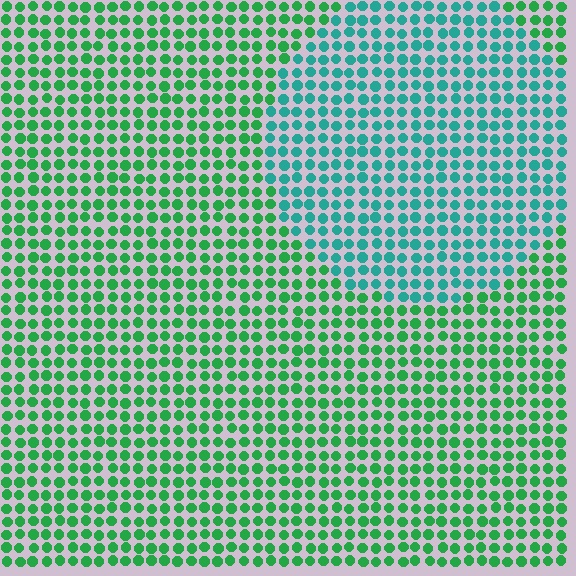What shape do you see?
I see a circle.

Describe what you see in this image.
The image is filled with small green elements in a uniform arrangement. A circle-shaped region is visible where the elements are tinted to a slightly different hue, forming a subtle color boundary.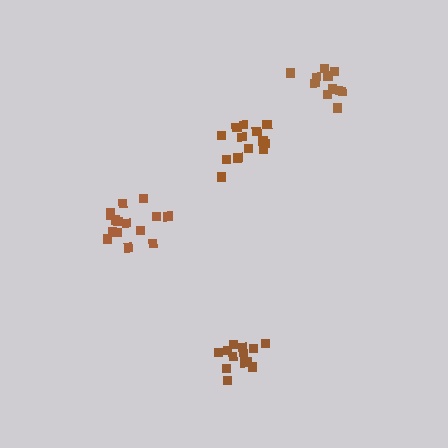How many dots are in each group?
Group 1: 15 dots, Group 2: 11 dots, Group 3: 13 dots, Group 4: 13 dots (52 total).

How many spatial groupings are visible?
There are 4 spatial groupings.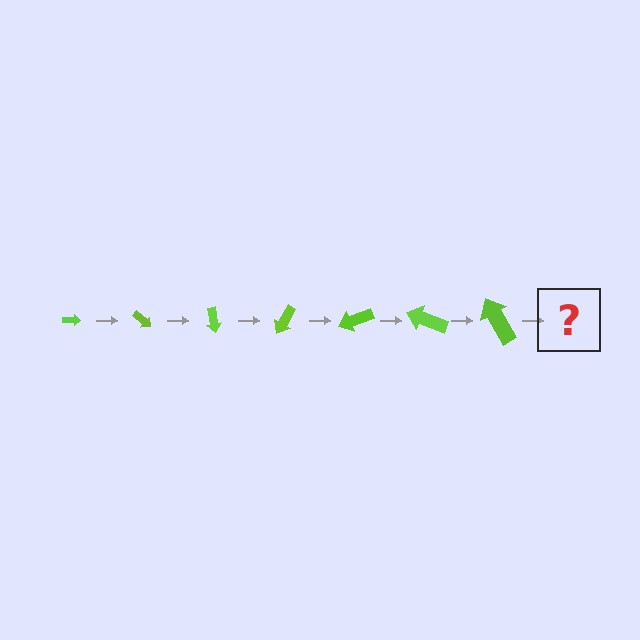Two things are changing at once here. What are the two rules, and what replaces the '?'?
The two rules are that the arrow grows larger each step and it rotates 40 degrees each step. The '?' should be an arrow, larger than the previous one and rotated 280 degrees from the start.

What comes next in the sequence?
The next element should be an arrow, larger than the previous one and rotated 280 degrees from the start.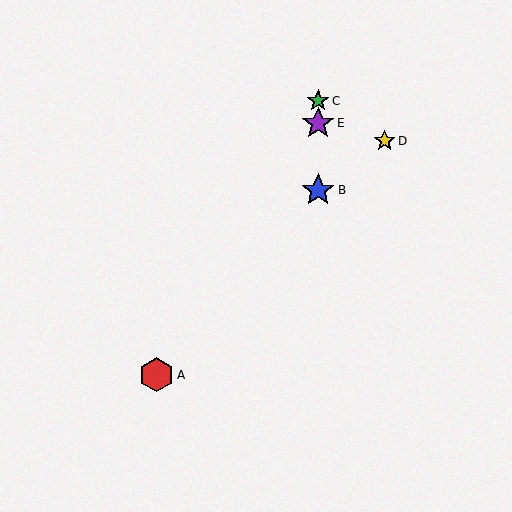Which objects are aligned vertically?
Objects B, C, E are aligned vertically.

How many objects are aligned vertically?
3 objects (B, C, E) are aligned vertically.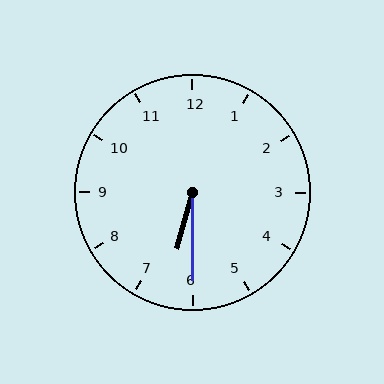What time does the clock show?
6:30.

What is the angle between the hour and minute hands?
Approximately 15 degrees.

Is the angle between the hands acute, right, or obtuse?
It is acute.